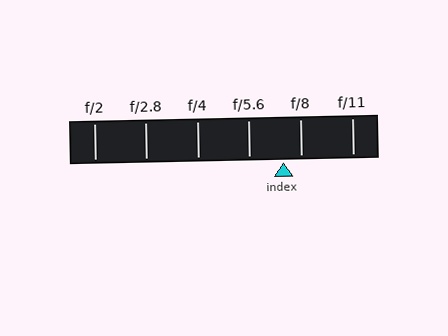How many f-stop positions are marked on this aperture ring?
There are 6 f-stop positions marked.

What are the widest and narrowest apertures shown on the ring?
The widest aperture shown is f/2 and the narrowest is f/11.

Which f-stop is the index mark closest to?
The index mark is closest to f/8.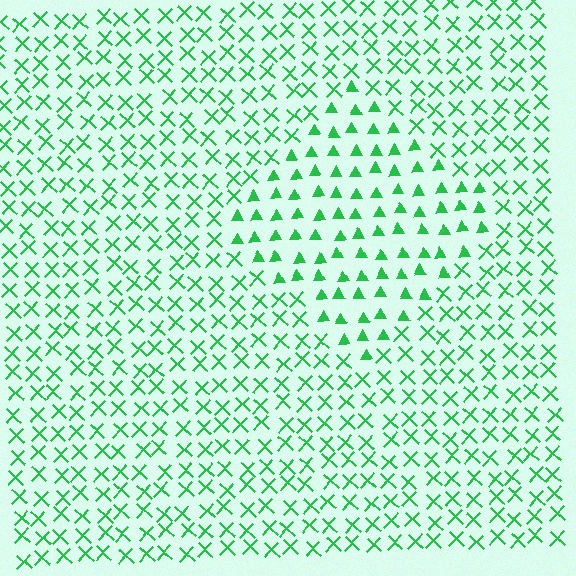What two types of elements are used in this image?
The image uses triangles inside the diamond region and X marks outside it.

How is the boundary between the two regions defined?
The boundary is defined by a change in element shape: triangles inside vs. X marks outside. All elements share the same color and spacing.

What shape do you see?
I see a diamond.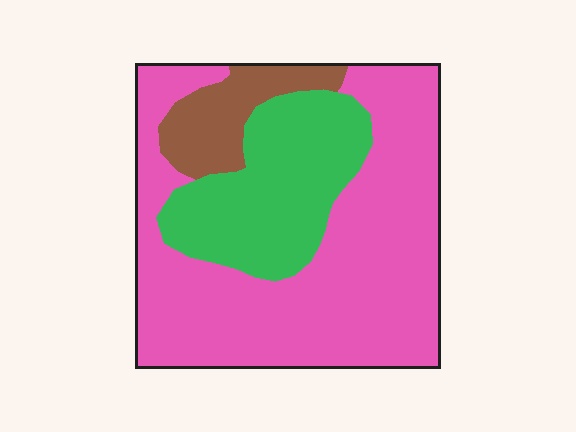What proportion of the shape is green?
Green takes up about one quarter (1/4) of the shape.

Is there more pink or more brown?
Pink.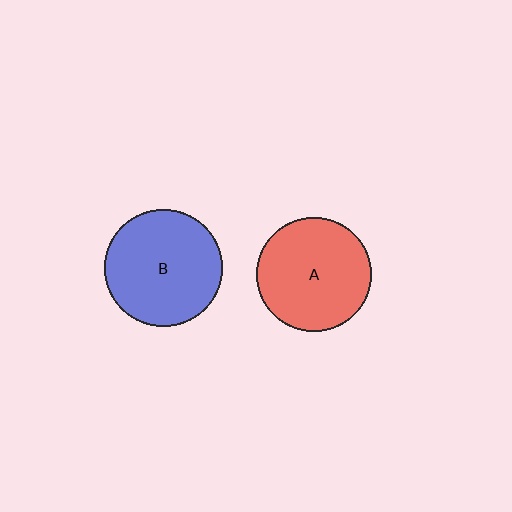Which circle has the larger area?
Circle B (blue).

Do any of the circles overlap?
No, none of the circles overlap.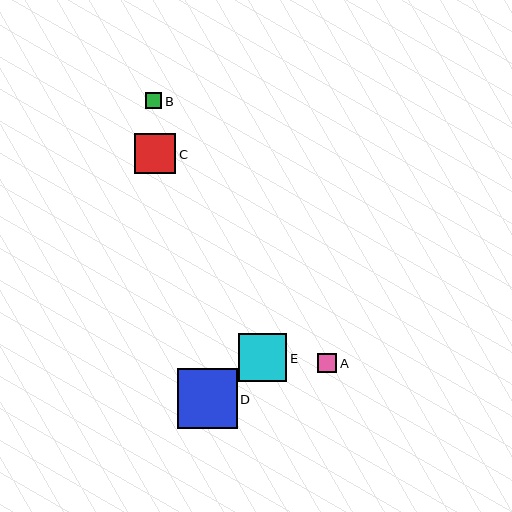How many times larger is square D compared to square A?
Square D is approximately 3.1 times the size of square A.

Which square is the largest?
Square D is the largest with a size of approximately 60 pixels.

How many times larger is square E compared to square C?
Square E is approximately 1.2 times the size of square C.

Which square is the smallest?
Square B is the smallest with a size of approximately 16 pixels.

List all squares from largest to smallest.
From largest to smallest: D, E, C, A, B.